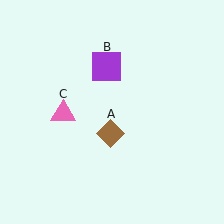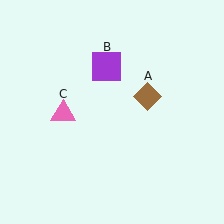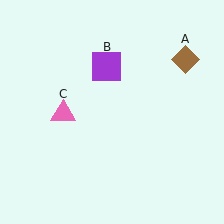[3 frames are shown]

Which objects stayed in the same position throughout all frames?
Purple square (object B) and pink triangle (object C) remained stationary.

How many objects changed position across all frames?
1 object changed position: brown diamond (object A).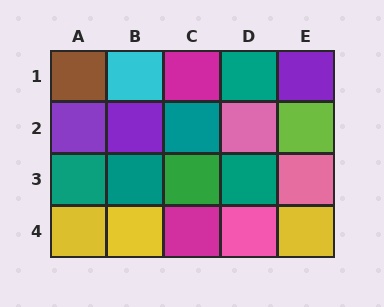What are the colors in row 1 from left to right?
Brown, cyan, magenta, teal, purple.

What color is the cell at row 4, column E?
Yellow.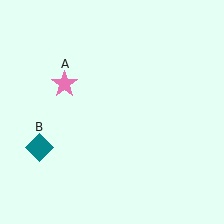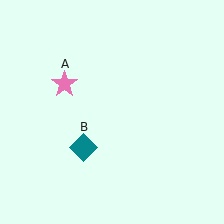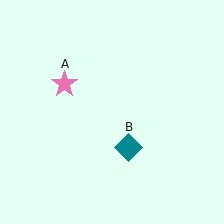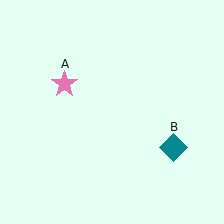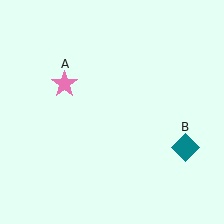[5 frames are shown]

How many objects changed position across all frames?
1 object changed position: teal diamond (object B).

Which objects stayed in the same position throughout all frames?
Pink star (object A) remained stationary.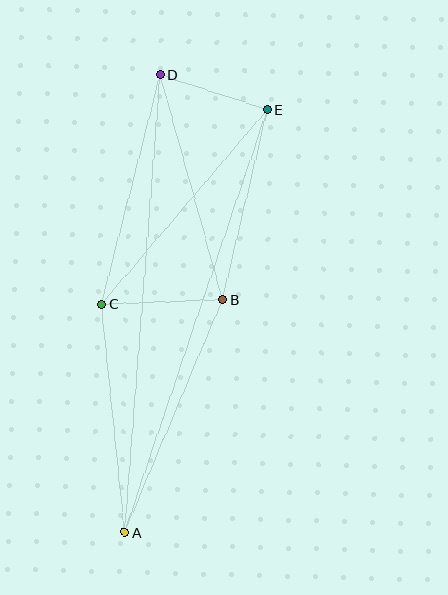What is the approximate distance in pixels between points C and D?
The distance between C and D is approximately 237 pixels.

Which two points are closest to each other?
Points D and E are closest to each other.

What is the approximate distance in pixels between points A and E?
The distance between A and E is approximately 446 pixels.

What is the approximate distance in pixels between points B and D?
The distance between B and D is approximately 234 pixels.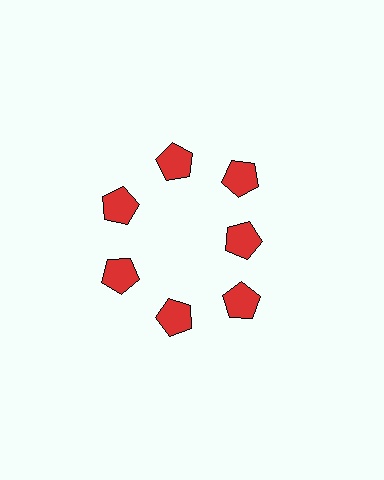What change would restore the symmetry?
The symmetry would be restored by moving it outward, back onto the ring so that all 7 pentagons sit at equal angles and equal distance from the center.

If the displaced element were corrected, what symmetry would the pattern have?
It would have 7-fold rotational symmetry — the pattern would map onto itself every 51 degrees.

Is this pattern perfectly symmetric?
No. The 7 red pentagons are arranged in a ring, but one element near the 3 o'clock position is pulled inward toward the center, breaking the 7-fold rotational symmetry.